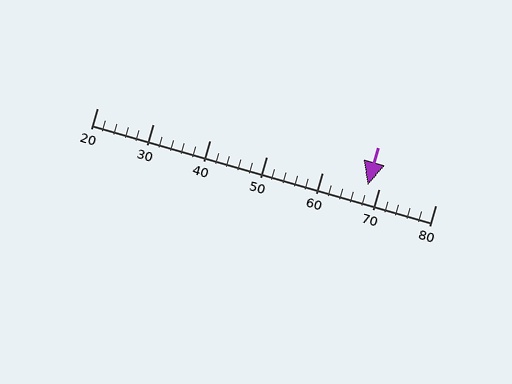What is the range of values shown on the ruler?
The ruler shows values from 20 to 80.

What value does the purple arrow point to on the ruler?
The purple arrow points to approximately 68.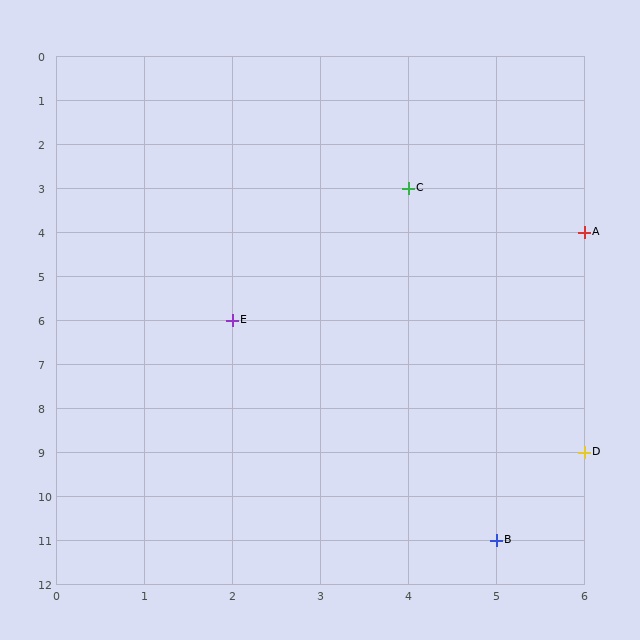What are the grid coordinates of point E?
Point E is at grid coordinates (2, 6).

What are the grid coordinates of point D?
Point D is at grid coordinates (6, 9).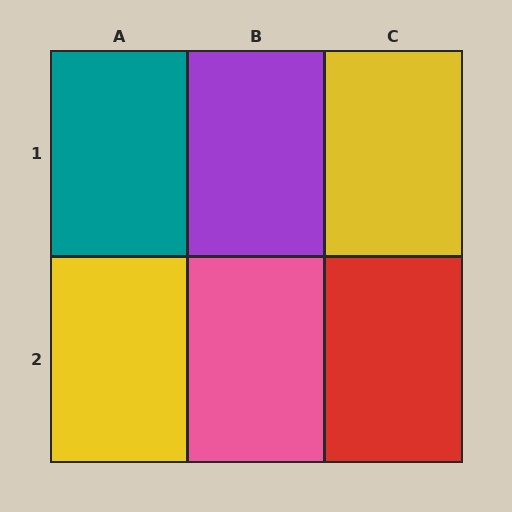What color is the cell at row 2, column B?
Pink.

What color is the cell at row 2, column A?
Yellow.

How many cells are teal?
1 cell is teal.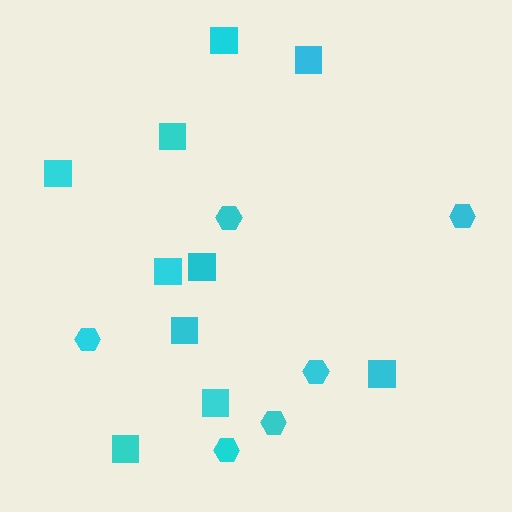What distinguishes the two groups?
There are 2 groups: one group of squares (10) and one group of hexagons (6).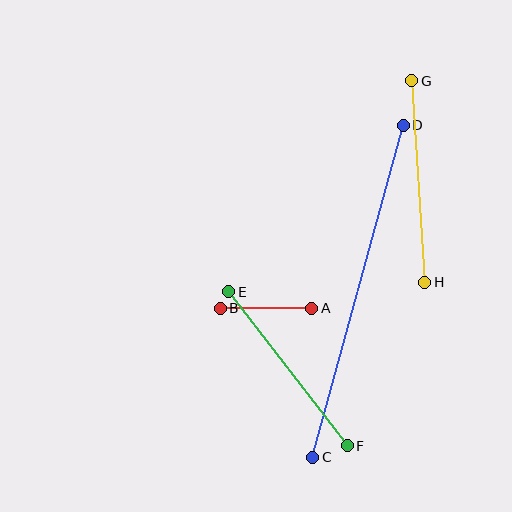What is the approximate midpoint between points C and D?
The midpoint is at approximately (358, 291) pixels.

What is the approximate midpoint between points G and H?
The midpoint is at approximately (418, 181) pixels.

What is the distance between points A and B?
The distance is approximately 91 pixels.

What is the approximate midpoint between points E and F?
The midpoint is at approximately (288, 369) pixels.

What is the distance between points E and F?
The distance is approximately 194 pixels.